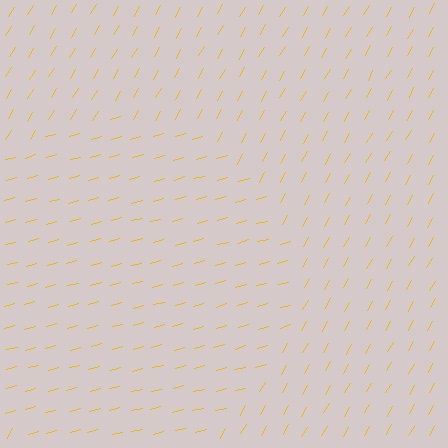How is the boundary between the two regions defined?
The boundary is defined purely by a change in line orientation (approximately 45 degrees difference). All lines are the same color and thickness.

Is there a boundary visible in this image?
Yes, there is a texture boundary formed by a change in line orientation.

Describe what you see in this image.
The image is filled with small yellow line segments. A circle region in the image has lines oriented differently from the surrounding lines, creating a visible texture boundary.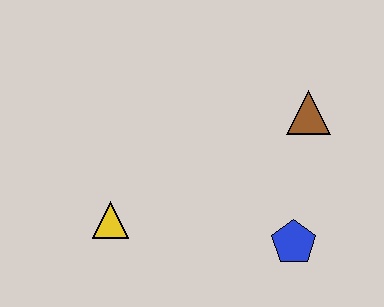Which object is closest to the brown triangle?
The blue pentagon is closest to the brown triangle.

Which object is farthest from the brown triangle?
The yellow triangle is farthest from the brown triangle.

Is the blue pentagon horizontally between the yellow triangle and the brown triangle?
Yes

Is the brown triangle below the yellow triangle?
No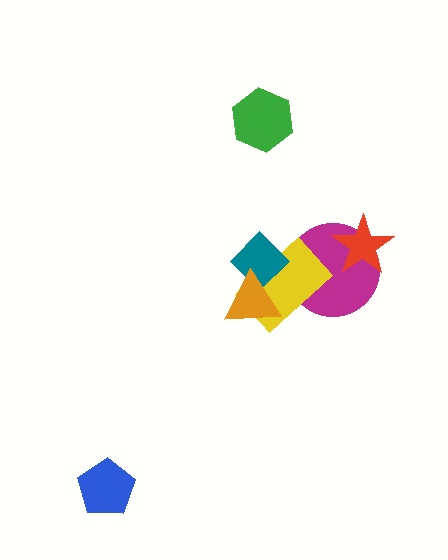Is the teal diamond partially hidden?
Yes, it is partially covered by another shape.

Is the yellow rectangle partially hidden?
Yes, it is partially covered by another shape.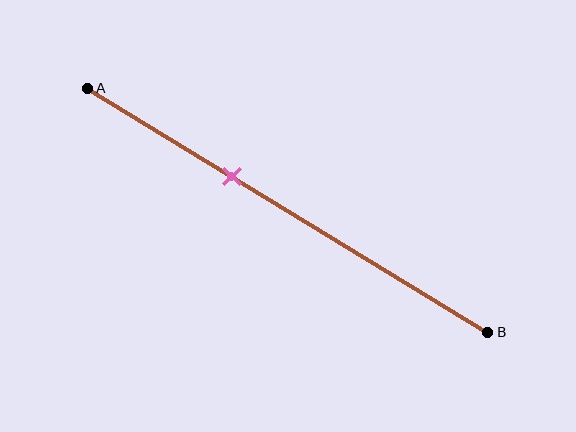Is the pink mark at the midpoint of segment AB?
No, the mark is at about 35% from A, not at the 50% midpoint.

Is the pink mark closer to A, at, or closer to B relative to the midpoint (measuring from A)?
The pink mark is closer to point A than the midpoint of segment AB.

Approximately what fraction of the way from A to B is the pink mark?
The pink mark is approximately 35% of the way from A to B.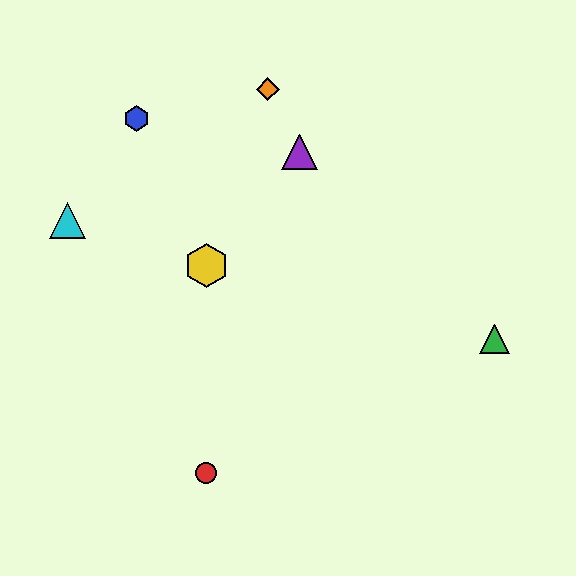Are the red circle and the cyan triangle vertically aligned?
No, the red circle is at x≈206 and the cyan triangle is at x≈68.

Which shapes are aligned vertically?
The red circle, the yellow hexagon are aligned vertically.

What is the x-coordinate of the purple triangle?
The purple triangle is at x≈300.